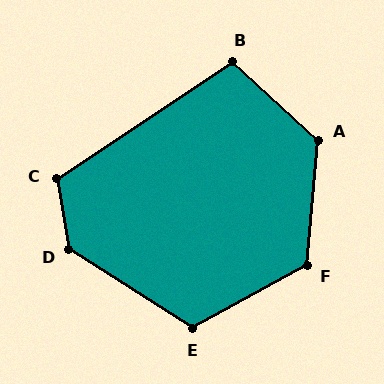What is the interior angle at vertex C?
Approximately 114 degrees (obtuse).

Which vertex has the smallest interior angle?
B, at approximately 104 degrees.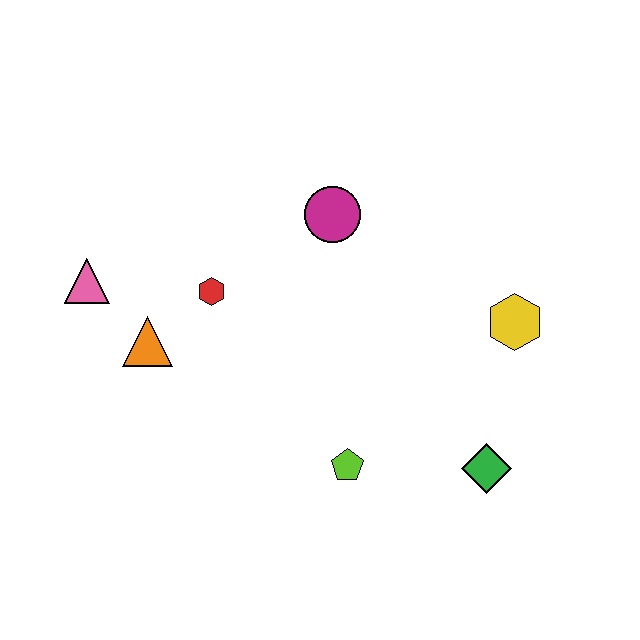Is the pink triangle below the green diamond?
No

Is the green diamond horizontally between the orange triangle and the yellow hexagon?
Yes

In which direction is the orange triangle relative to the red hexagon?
The orange triangle is to the left of the red hexagon.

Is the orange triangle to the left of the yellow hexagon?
Yes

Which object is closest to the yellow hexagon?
The green diamond is closest to the yellow hexagon.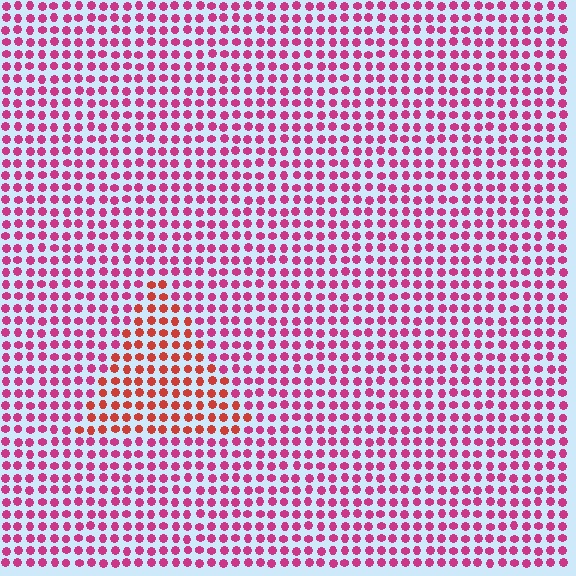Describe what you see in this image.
The image is filled with small magenta elements in a uniform arrangement. A triangle-shaped region is visible where the elements are tinted to a slightly different hue, forming a subtle color boundary.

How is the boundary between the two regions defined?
The boundary is defined purely by a slight shift in hue (about 35 degrees). Spacing, size, and orientation are identical on both sides.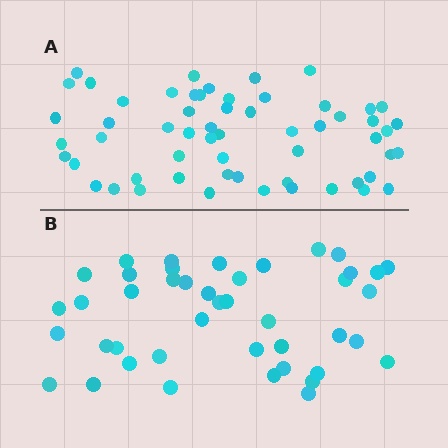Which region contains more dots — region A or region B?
Region A (the top region) has more dots.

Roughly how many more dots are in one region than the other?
Region A has approximately 15 more dots than region B.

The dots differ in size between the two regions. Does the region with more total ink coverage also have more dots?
No. Region B has more total ink coverage because its dots are larger, but region A actually contains more individual dots. Total area can be misleading — the number of items is what matters here.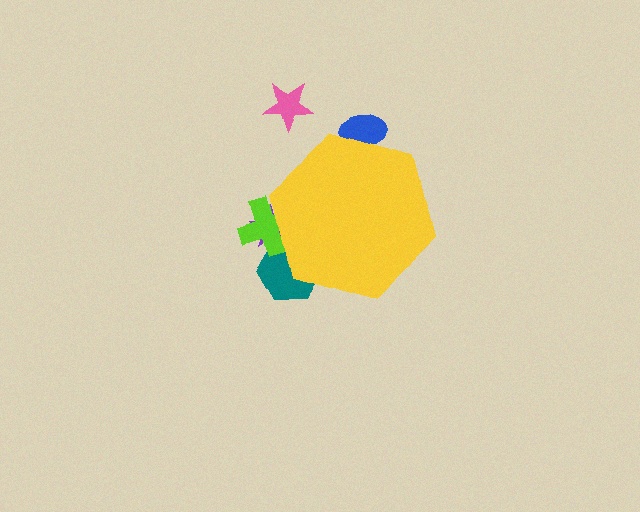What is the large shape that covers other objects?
A yellow hexagon.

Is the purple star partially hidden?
Yes, the purple star is partially hidden behind the yellow hexagon.